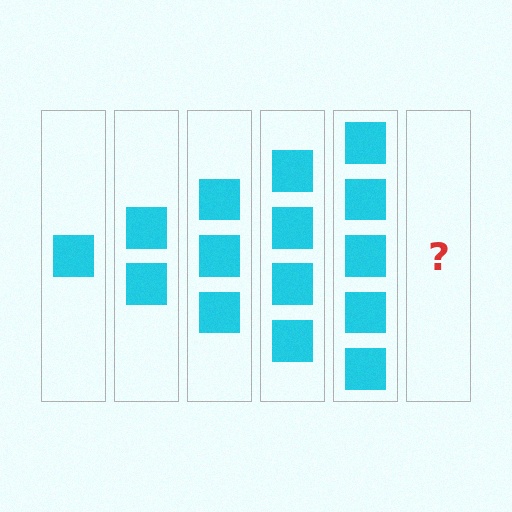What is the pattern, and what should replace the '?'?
The pattern is that each step adds one more square. The '?' should be 6 squares.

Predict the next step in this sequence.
The next step is 6 squares.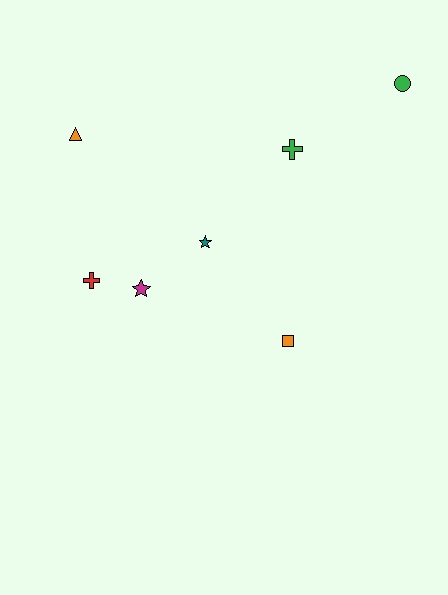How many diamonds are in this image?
There are no diamonds.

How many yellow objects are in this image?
There are no yellow objects.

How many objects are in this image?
There are 7 objects.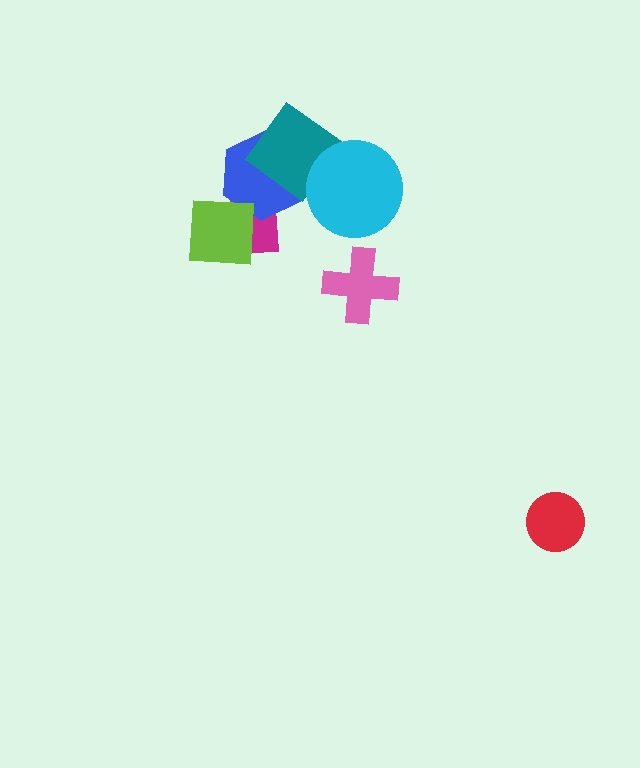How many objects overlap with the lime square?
1 object overlaps with the lime square.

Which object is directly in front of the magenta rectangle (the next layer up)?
The blue hexagon is directly in front of the magenta rectangle.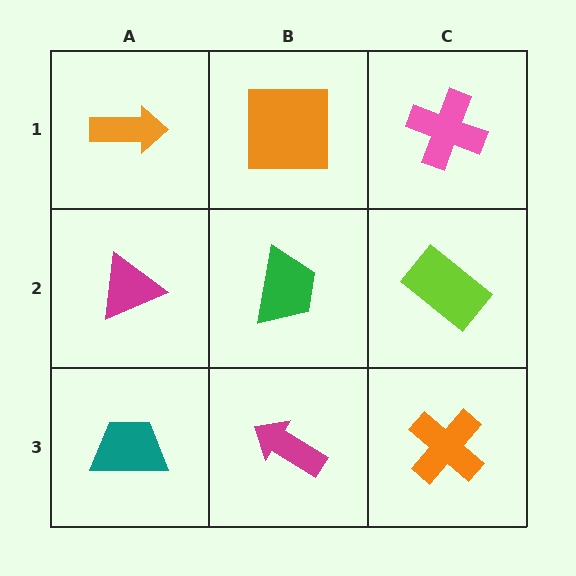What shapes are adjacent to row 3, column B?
A green trapezoid (row 2, column B), a teal trapezoid (row 3, column A), an orange cross (row 3, column C).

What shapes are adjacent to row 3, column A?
A magenta triangle (row 2, column A), a magenta arrow (row 3, column B).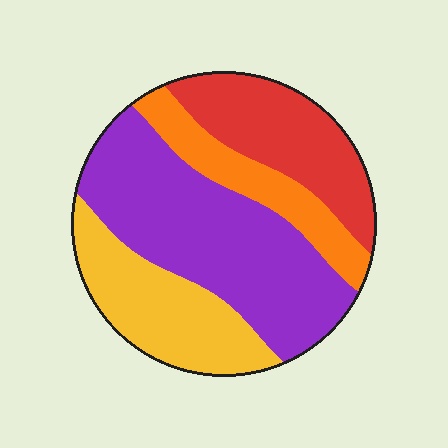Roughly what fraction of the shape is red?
Red covers 22% of the shape.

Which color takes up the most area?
Purple, at roughly 40%.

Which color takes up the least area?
Orange, at roughly 15%.